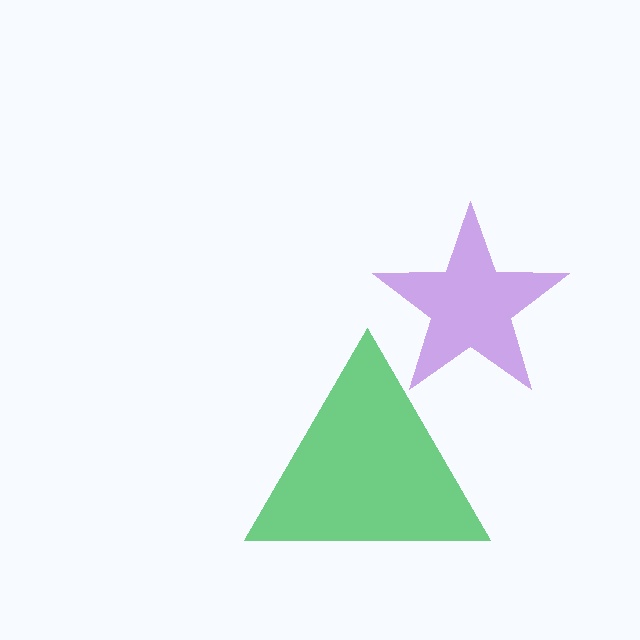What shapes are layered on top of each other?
The layered shapes are: a green triangle, a purple star.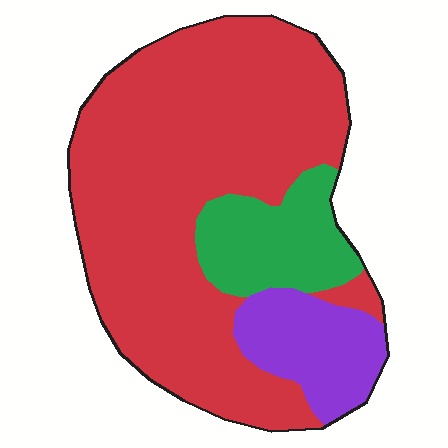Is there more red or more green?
Red.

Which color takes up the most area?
Red, at roughly 70%.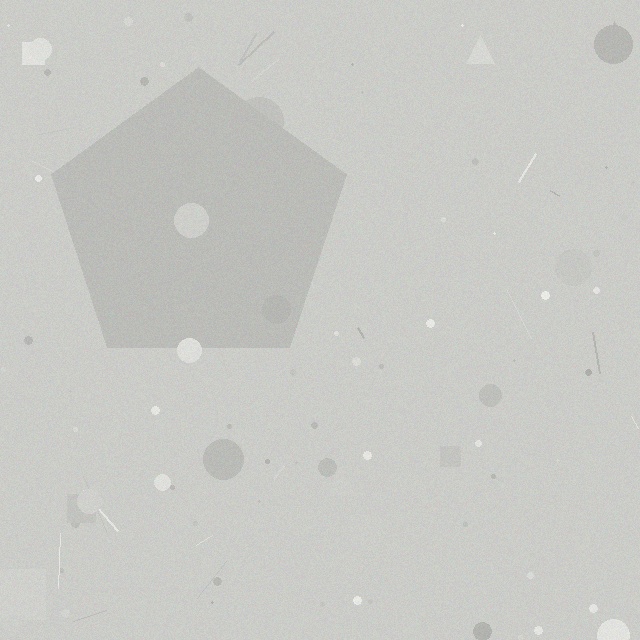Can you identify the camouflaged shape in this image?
The camouflaged shape is a pentagon.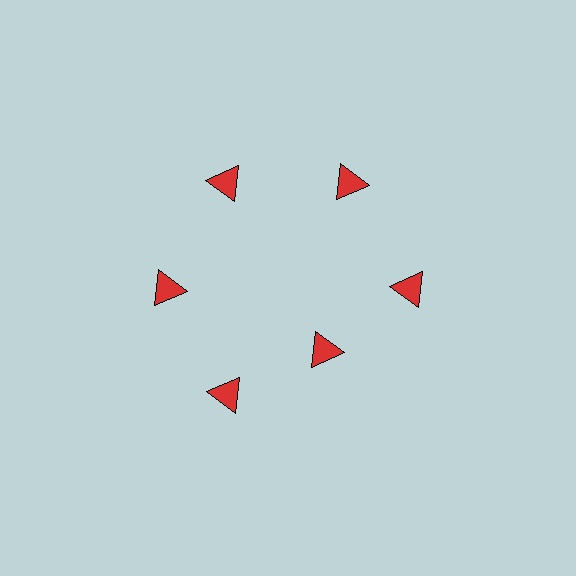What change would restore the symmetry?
The symmetry would be restored by moving it outward, back onto the ring so that all 6 triangles sit at equal angles and equal distance from the center.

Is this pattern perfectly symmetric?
No. The 6 red triangles are arranged in a ring, but one element near the 5 o'clock position is pulled inward toward the center, breaking the 6-fold rotational symmetry.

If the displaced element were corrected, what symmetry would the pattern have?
It would have 6-fold rotational symmetry — the pattern would map onto itself every 60 degrees.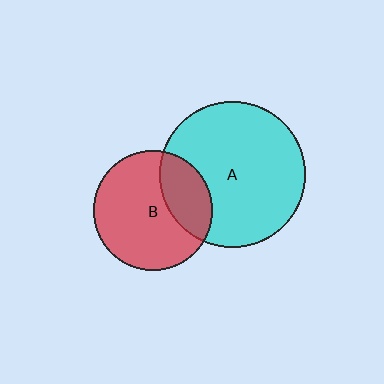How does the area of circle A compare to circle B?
Approximately 1.5 times.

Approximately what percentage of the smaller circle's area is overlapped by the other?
Approximately 30%.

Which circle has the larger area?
Circle A (cyan).